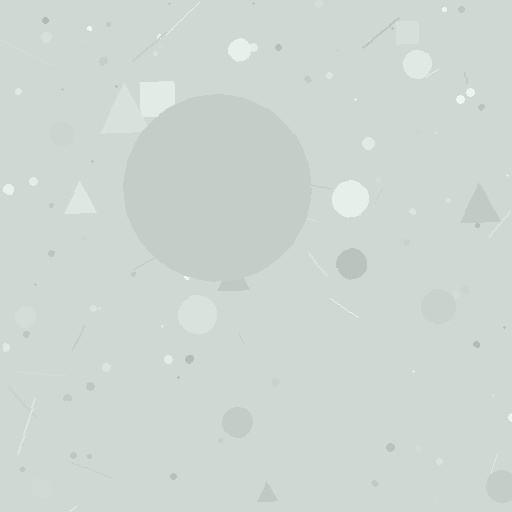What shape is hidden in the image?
A circle is hidden in the image.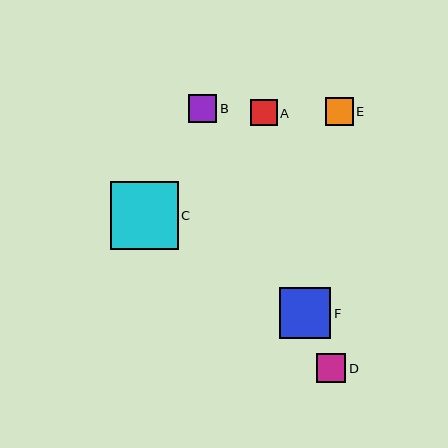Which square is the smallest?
Square A is the smallest with a size of approximately 26 pixels.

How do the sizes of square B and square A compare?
Square B and square A are approximately the same size.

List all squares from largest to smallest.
From largest to smallest: C, F, D, B, E, A.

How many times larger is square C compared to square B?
Square C is approximately 2.4 times the size of square B.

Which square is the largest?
Square C is the largest with a size of approximately 68 pixels.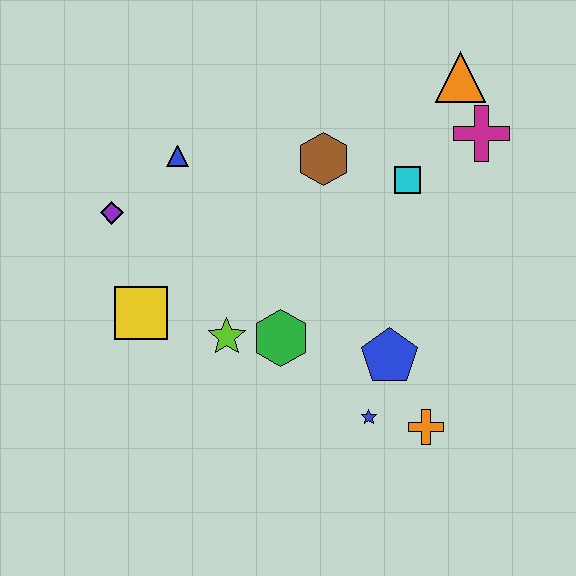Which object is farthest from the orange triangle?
The yellow square is farthest from the orange triangle.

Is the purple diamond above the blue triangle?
No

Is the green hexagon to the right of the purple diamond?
Yes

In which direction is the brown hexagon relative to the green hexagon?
The brown hexagon is above the green hexagon.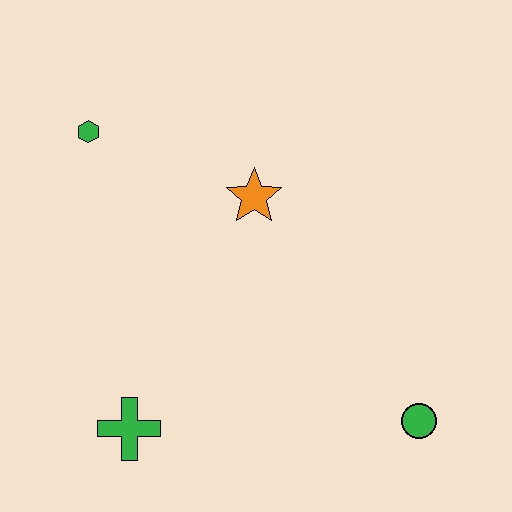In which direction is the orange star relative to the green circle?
The orange star is above the green circle.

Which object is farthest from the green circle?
The green hexagon is farthest from the green circle.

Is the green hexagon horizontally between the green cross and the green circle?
No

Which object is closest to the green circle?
The orange star is closest to the green circle.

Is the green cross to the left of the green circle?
Yes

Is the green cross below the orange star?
Yes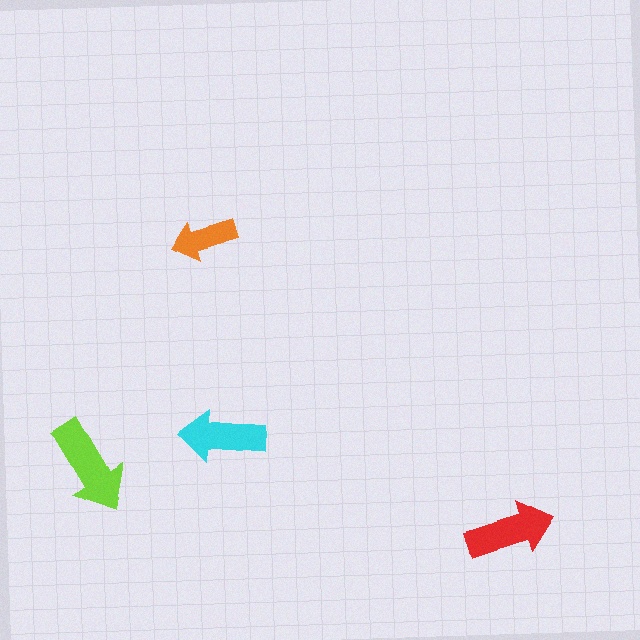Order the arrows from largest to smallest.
the lime one, the red one, the cyan one, the orange one.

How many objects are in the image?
There are 4 objects in the image.